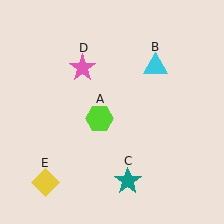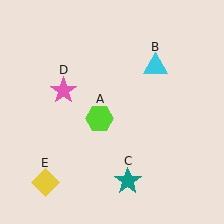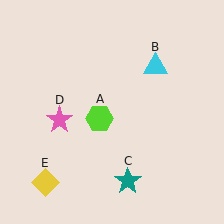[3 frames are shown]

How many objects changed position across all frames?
1 object changed position: pink star (object D).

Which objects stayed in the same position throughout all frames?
Lime hexagon (object A) and cyan triangle (object B) and teal star (object C) and yellow diamond (object E) remained stationary.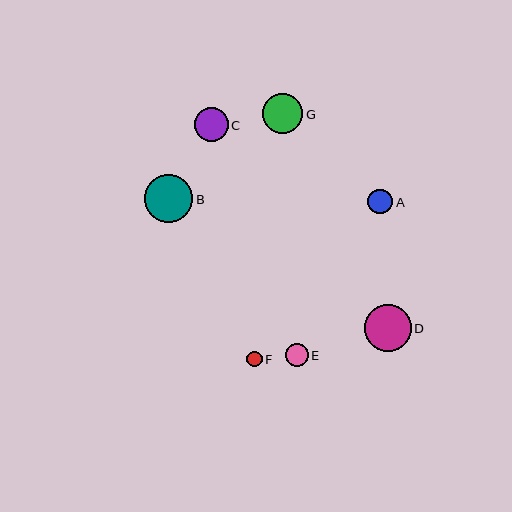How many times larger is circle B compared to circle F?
Circle B is approximately 3.1 times the size of circle F.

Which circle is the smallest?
Circle F is the smallest with a size of approximately 15 pixels.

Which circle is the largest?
Circle B is the largest with a size of approximately 48 pixels.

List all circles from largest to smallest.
From largest to smallest: B, D, G, C, A, E, F.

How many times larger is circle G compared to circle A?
Circle G is approximately 1.6 times the size of circle A.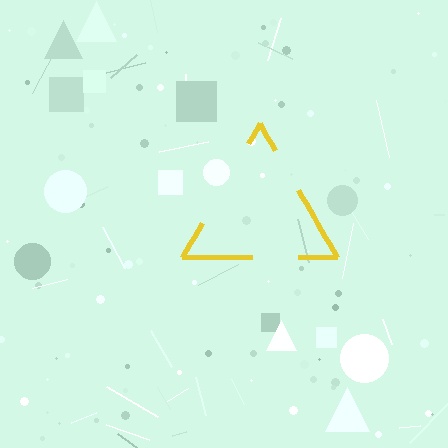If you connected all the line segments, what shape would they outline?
They would outline a triangle.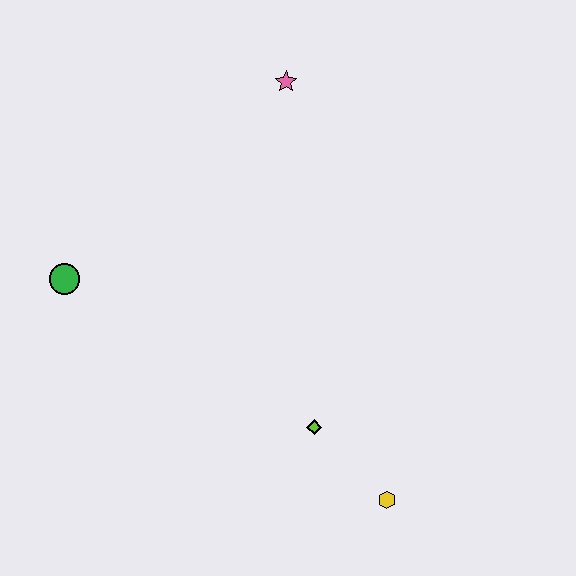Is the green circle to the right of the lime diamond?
No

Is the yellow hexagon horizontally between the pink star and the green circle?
No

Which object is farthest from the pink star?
The yellow hexagon is farthest from the pink star.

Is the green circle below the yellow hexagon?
No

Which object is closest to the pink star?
The green circle is closest to the pink star.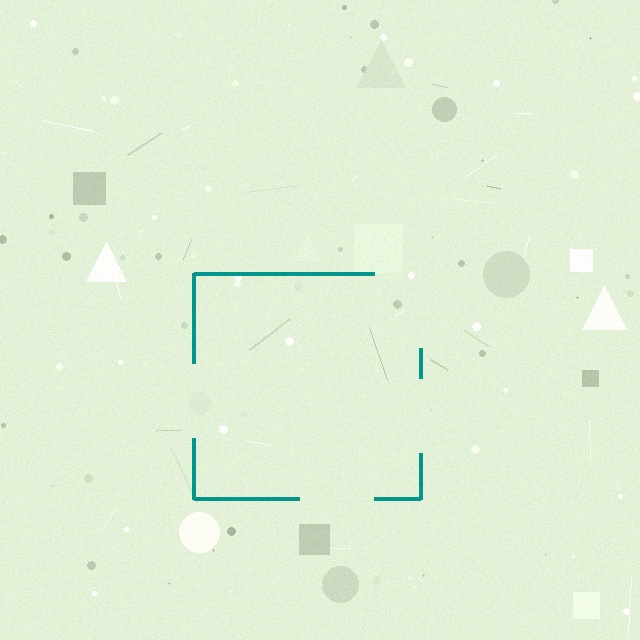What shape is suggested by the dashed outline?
The dashed outline suggests a square.